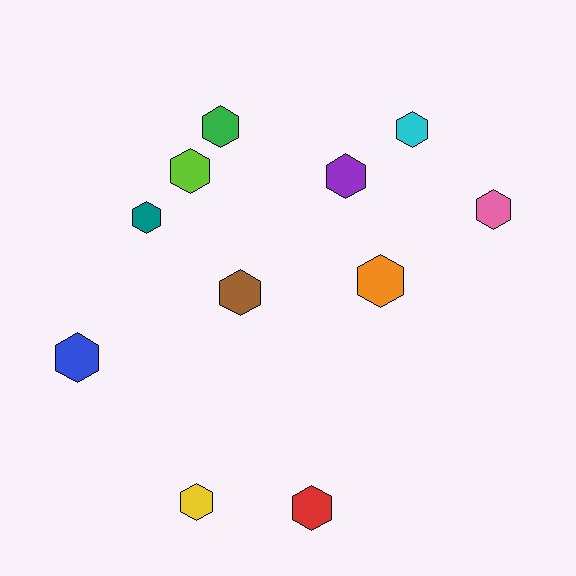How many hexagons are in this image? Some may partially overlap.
There are 11 hexagons.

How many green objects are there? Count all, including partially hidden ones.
There is 1 green object.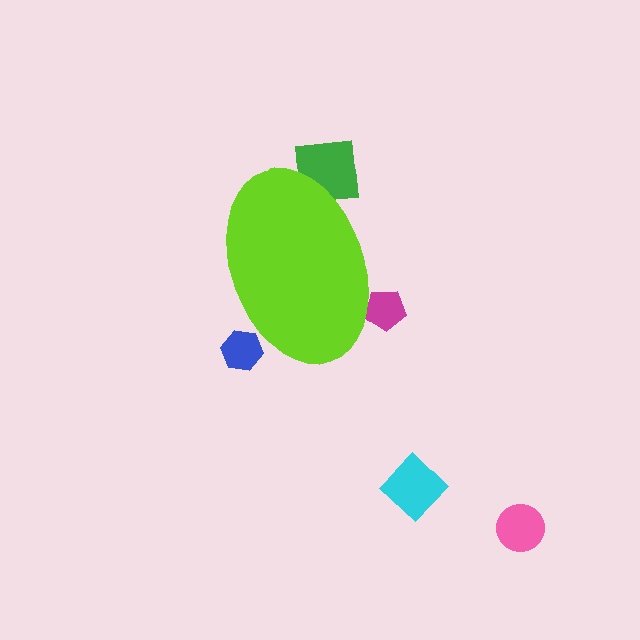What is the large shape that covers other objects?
A lime ellipse.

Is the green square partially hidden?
Yes, the green square is partially hidden behind the lime ellipse.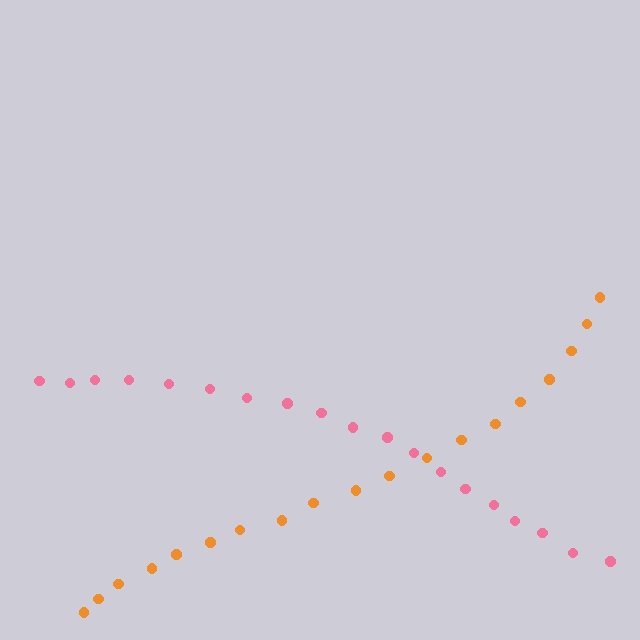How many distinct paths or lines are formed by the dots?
There are 2 distinct paths.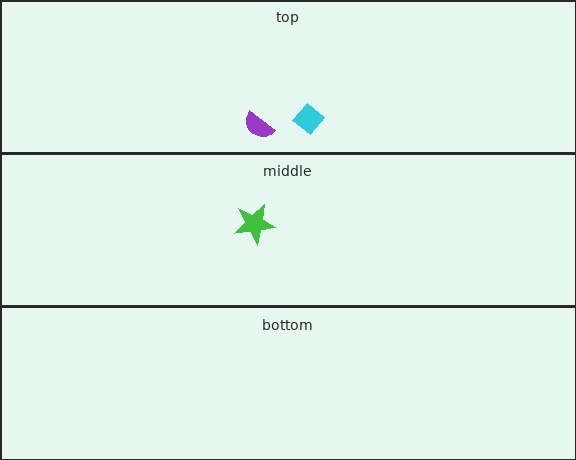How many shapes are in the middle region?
1.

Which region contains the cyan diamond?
The top region.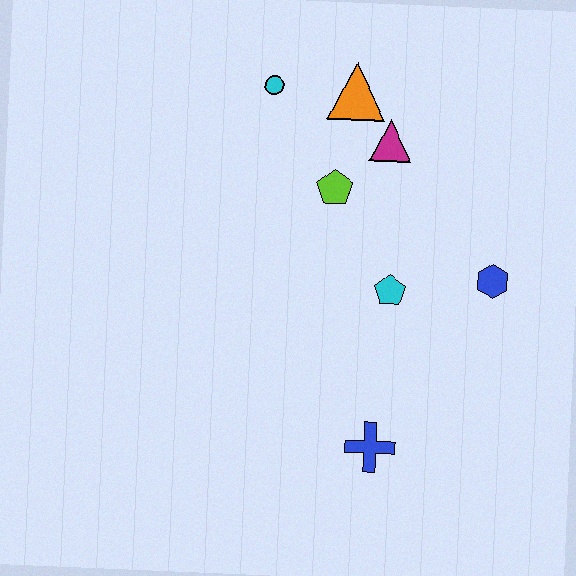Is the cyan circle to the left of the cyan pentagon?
Yes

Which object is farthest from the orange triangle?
The blue cross is farthest from the orange triangle.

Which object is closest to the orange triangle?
The magenta triangle is closest to the orange triangle.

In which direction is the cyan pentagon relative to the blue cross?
The cyan pentagon is above the blue cross.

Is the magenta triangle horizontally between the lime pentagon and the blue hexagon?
Yes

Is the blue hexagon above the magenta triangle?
No